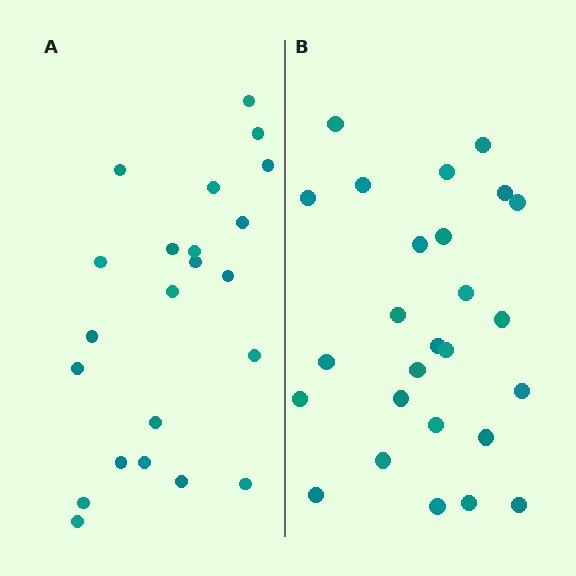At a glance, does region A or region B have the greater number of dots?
Region B (the right region) has more dots.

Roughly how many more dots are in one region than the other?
Region B has about 4 more dots than region A.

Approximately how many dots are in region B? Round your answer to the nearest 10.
About 30 dots. (The exact count is 26, which rounds to 30.)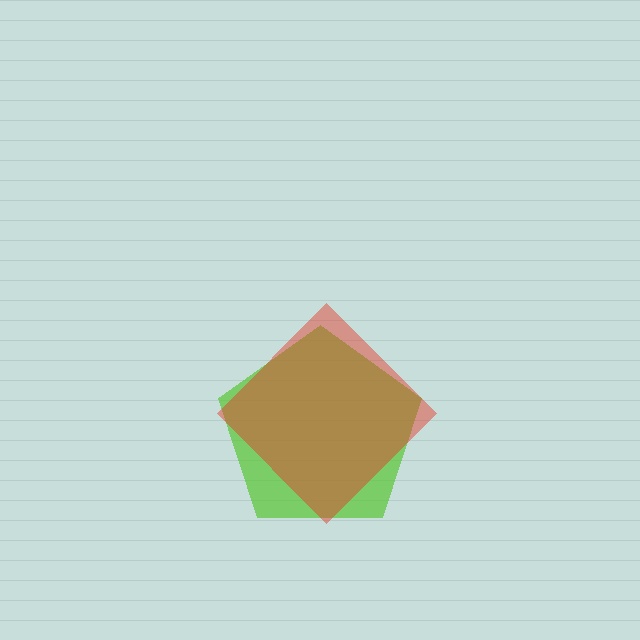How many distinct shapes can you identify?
There are 2 distinct shapes: a lime pentagon, a red diamond.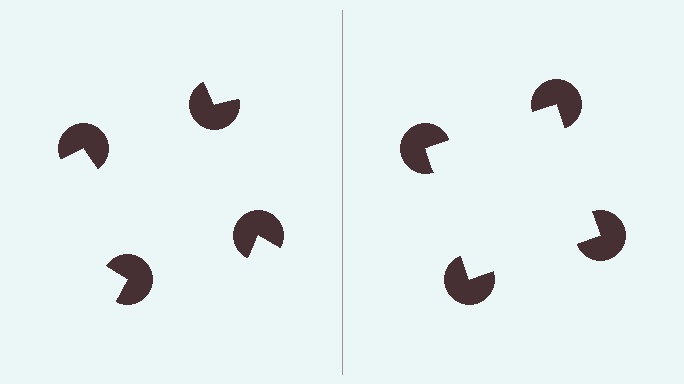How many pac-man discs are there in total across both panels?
8 — 4 on each side.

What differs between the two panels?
The pac-man discs are positioned identically on both sides; only the wedge orientations differ. On the right they align to a square; on the left they are misaligned.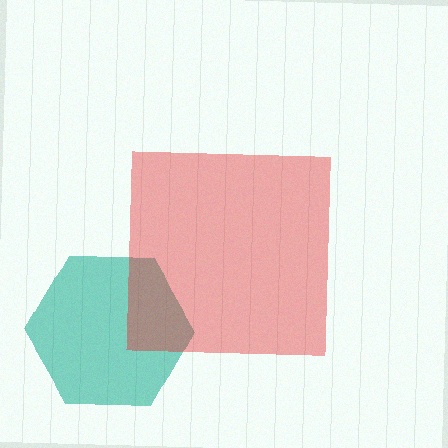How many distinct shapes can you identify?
There are 2 distinct shapes: a teal hexagon, a red square.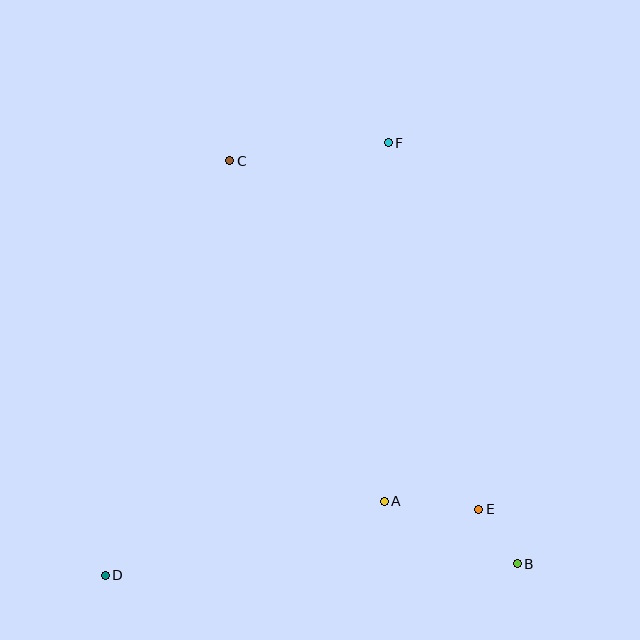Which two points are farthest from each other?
Points D and F are farthest from each other.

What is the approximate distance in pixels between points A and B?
The distance between A and B is approximately 147 pixels.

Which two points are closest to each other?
Points B and E are closest to each other.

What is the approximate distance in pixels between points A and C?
The distance between A and C is approximately 374 pixels.